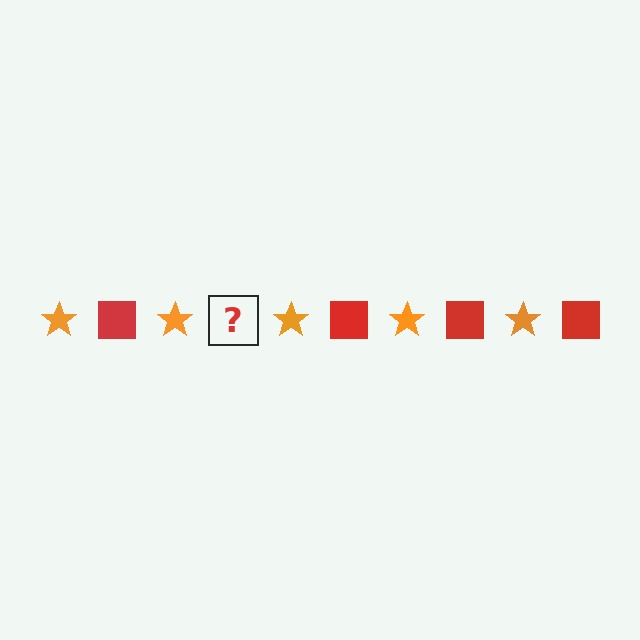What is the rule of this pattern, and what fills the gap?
The rule is that the pattern alternates between orange star and red square. The gap should be filled with a red square.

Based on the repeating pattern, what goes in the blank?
The blank should be a red square.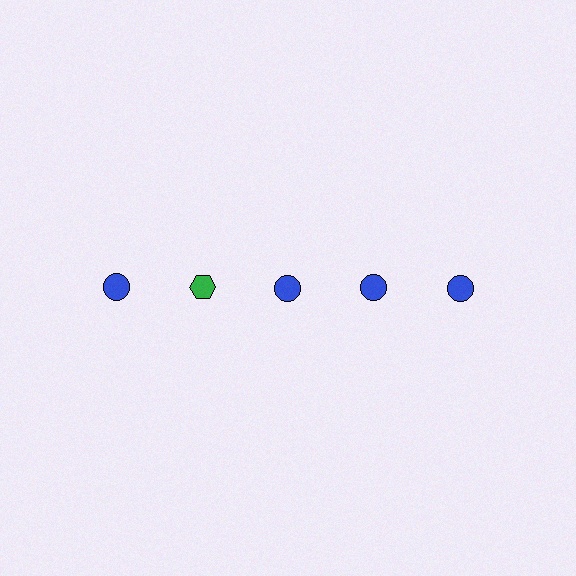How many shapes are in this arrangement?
There are 5 shapes arranged in a grid pattern.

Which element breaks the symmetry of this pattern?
The green hexagon in the top row, second from left column breaks the symmetry. All other shapes are blue circles.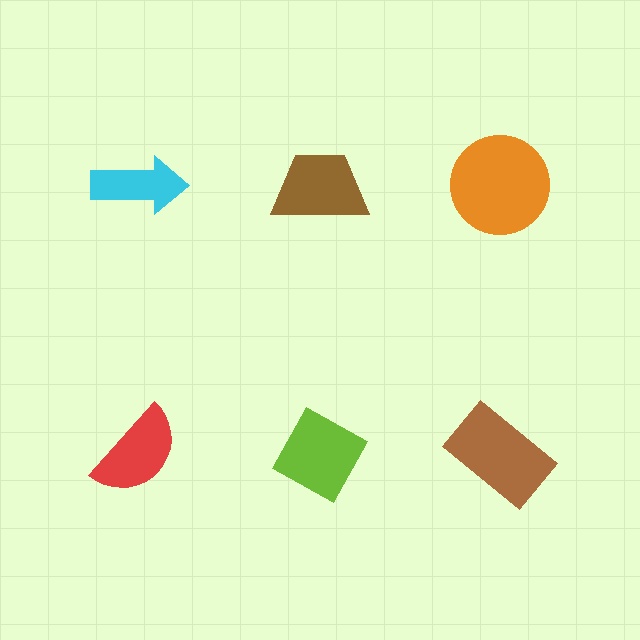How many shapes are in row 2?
3 shapes.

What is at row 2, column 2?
A lime diamond.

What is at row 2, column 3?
A brown rectangle.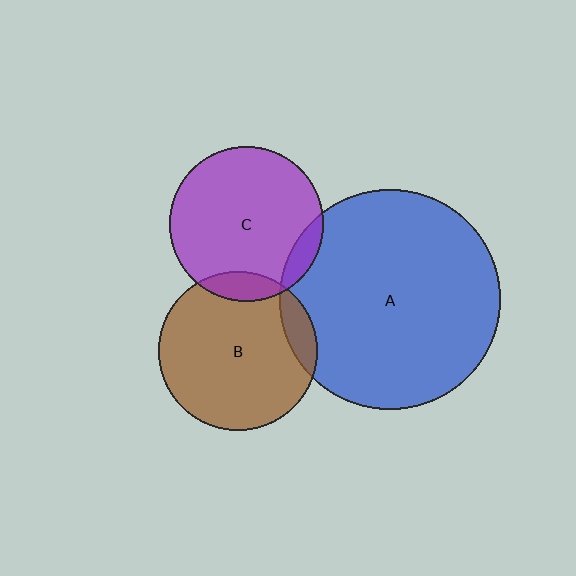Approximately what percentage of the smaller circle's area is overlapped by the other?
Approximately 10%.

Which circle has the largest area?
Circle A (blue).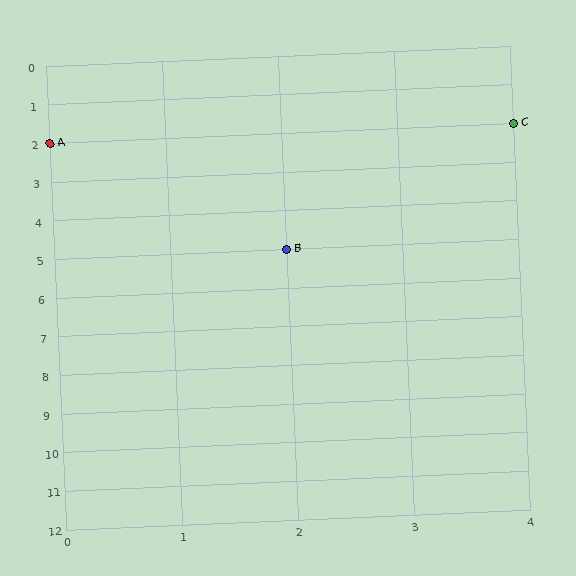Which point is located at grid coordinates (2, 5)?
Point B is at (2, 5).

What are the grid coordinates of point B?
Point B is at grid coordinates (2, 5).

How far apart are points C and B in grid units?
Points C and B are 2 columns and 3 rows apart (about 3.6 grid units diagonally).